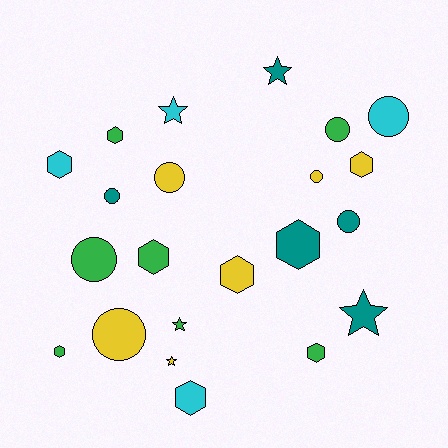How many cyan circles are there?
There is 1 cyan circle.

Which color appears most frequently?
Green, with 7 objects.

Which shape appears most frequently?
Hexagon, with 9 objects.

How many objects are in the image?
There are 22 objects.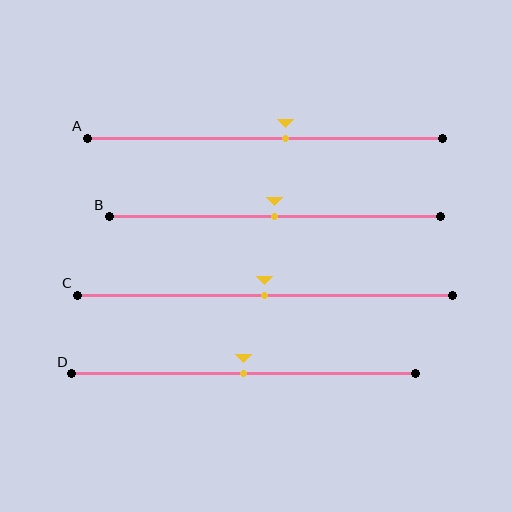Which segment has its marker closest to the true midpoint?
Segment B has its marker closest to the true midpoint.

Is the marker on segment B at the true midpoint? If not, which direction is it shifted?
Yes, the marker on segment B is at the true midpoint.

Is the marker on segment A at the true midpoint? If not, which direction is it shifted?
No, the marker on segment A is shifted to the right by about 6% of the segment length.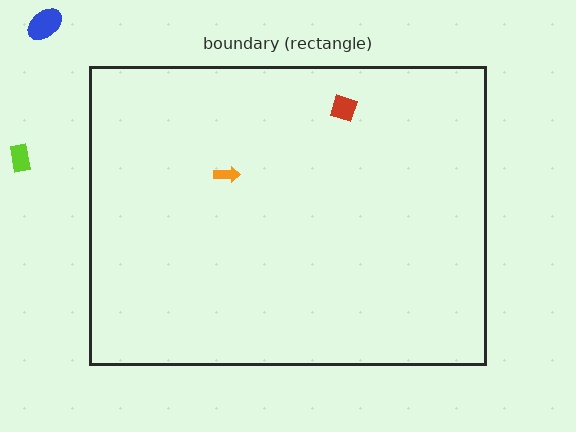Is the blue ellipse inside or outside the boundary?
Outside.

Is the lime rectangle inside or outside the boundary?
Outside.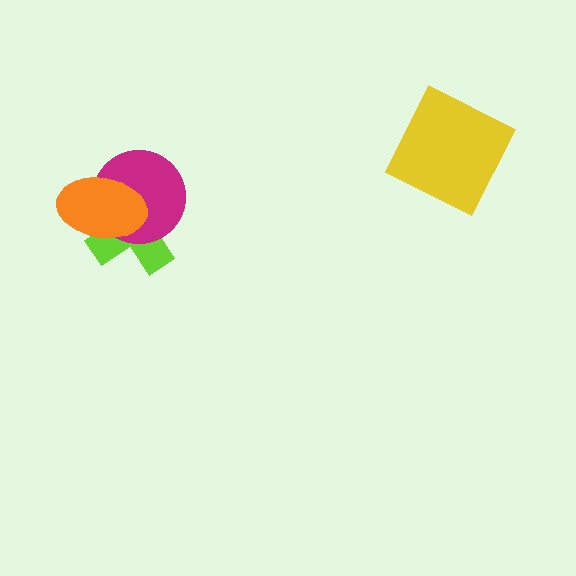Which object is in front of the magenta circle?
The orange ellipse is in front of the magenta circle.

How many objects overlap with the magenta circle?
2 objects overlap with the magenta circle.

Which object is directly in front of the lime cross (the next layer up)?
The magenta circle is directly in front of the lime cross.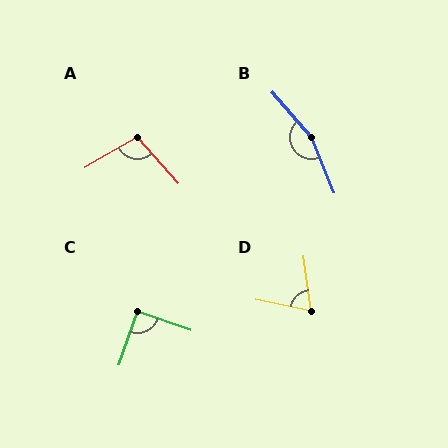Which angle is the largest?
B, at approximately 161 degrees.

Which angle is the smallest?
D, at approximately 71 degrees.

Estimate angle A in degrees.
Approximately 102 degrees.